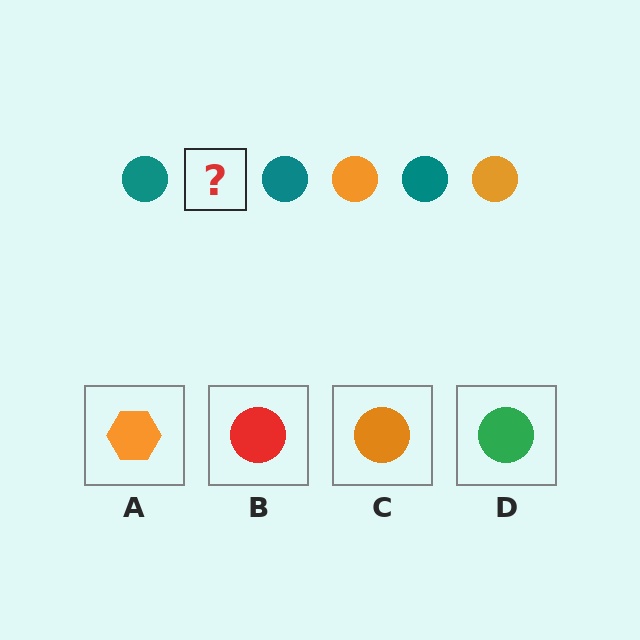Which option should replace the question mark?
Option C.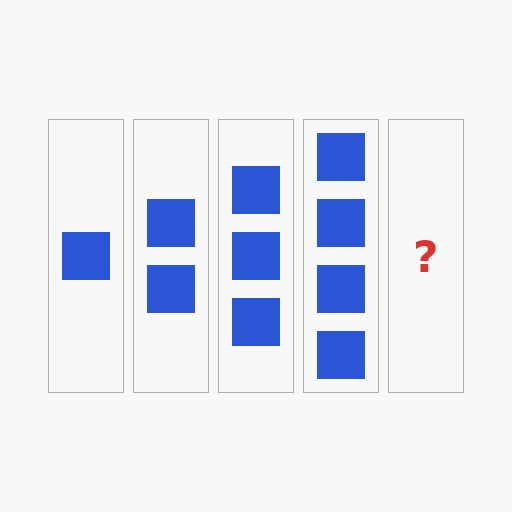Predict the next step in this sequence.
The next step is 5 squares.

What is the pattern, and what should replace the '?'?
The pattern is that each step adds one more square. The '?' should be 5 squares.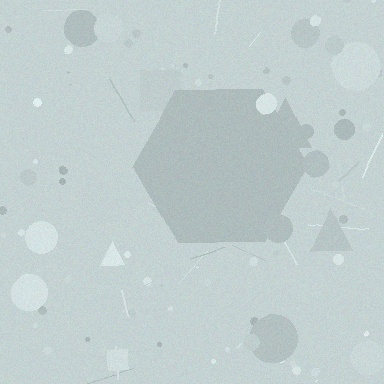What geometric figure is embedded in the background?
A hexagon is embedded in the background.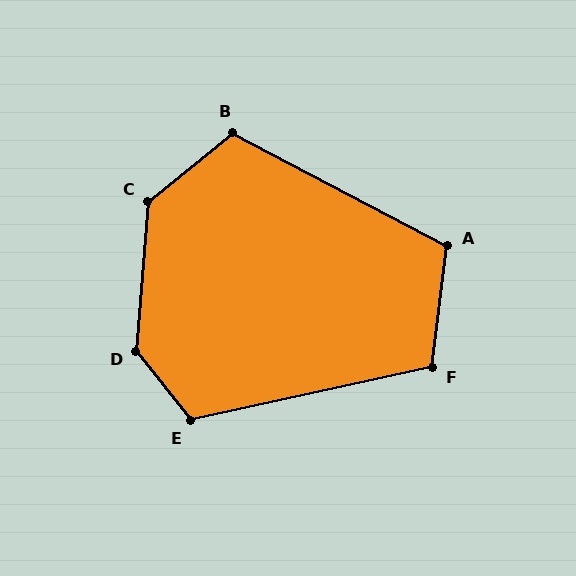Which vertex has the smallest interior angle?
F, at approximately 109 degrees.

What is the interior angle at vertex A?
Approximately 111 degrees (obtuse).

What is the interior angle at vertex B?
Approximately 113 degrees (obtuse).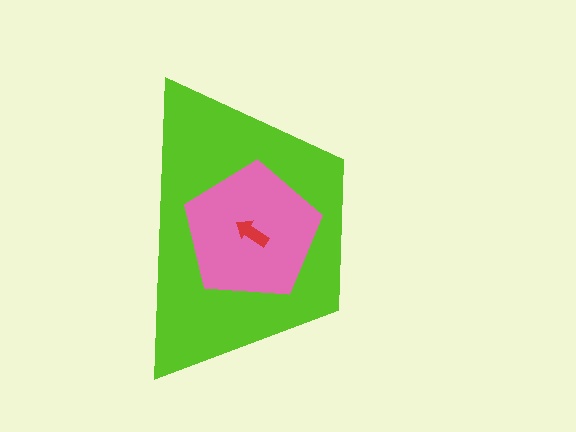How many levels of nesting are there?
3.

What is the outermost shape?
The lime trapezoid.